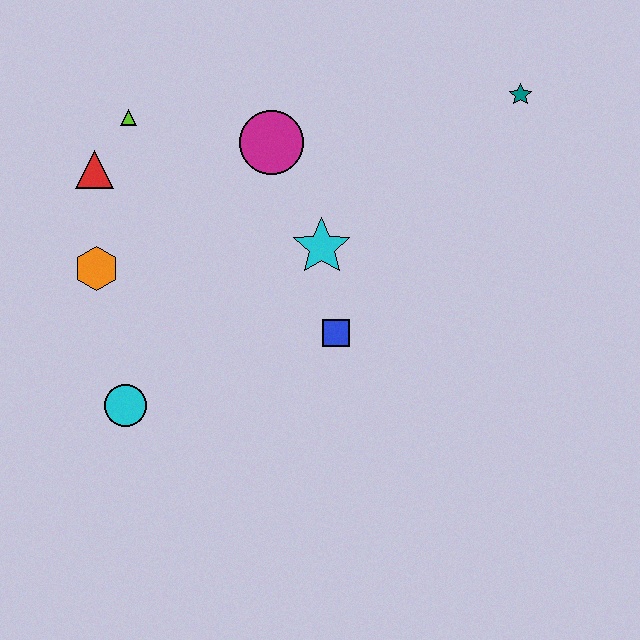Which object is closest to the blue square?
The cyan star is closest to the blue square.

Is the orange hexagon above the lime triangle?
No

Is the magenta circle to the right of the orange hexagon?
Yes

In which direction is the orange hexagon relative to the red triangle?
The orange hexagon is below the red triangle.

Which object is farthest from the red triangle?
The teal star is farthest from the red triangle.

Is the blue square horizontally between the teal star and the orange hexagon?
Yes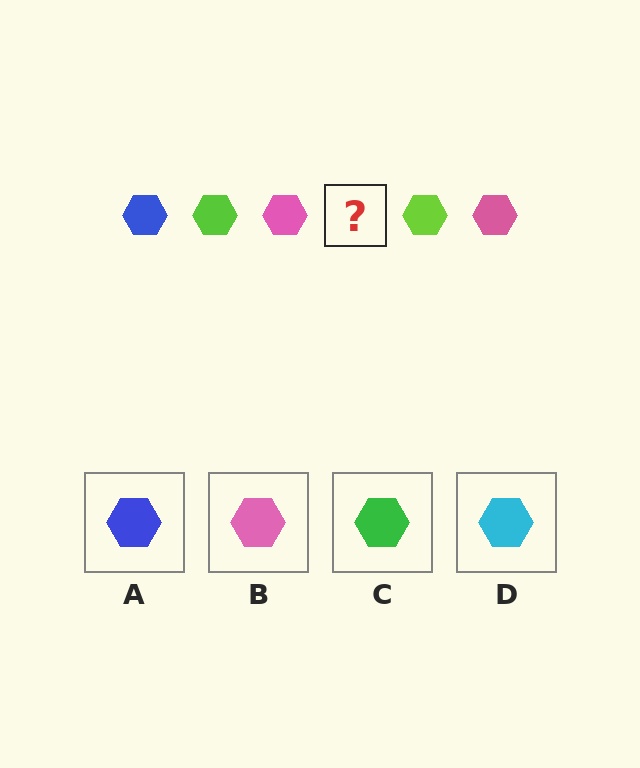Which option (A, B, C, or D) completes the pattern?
A.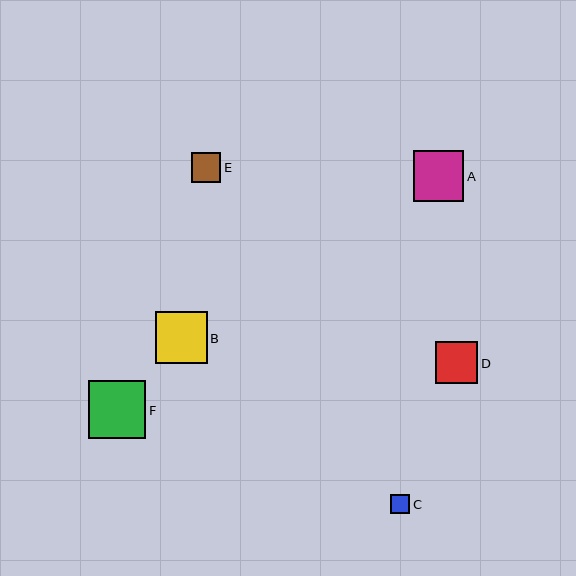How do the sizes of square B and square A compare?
Square B and square A are approximately the same size.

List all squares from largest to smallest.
From largest to smallest: F, B, A, D, E, C.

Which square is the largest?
Square F is the largest with a size of approximately 58 pixels.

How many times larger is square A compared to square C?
Square A is approximately 2.6 times the size of square C.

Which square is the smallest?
Square C is the smallest with a size of approximately 19 pixels.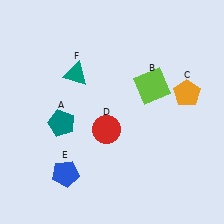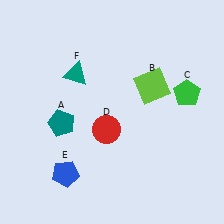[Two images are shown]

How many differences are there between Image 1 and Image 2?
There is 1 difference between the two images.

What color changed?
The pentagon (C) changed from orange in Image 1 to green in Image 2.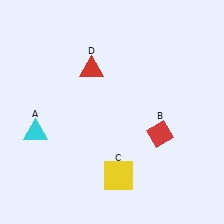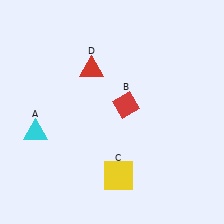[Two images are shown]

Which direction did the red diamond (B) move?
The red diamond (B) moved left.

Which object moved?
The red diamond (B) moved left.